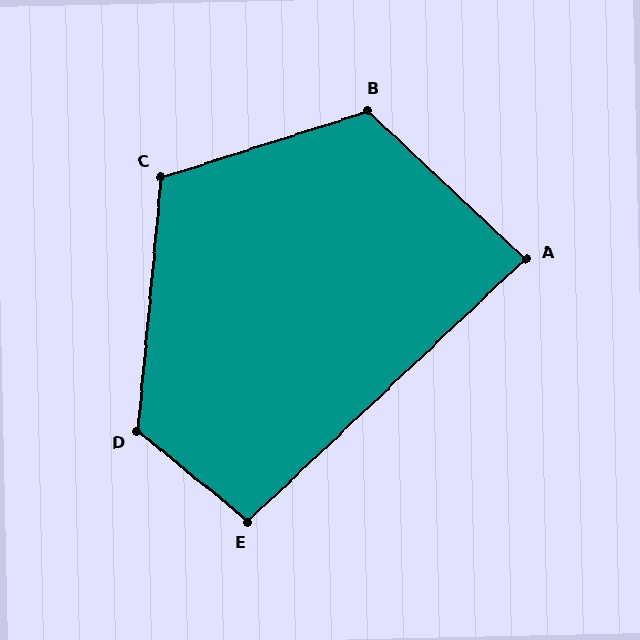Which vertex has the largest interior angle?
D, at approximately 124 degrees.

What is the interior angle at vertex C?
Approximately 113 degrees (obtuse).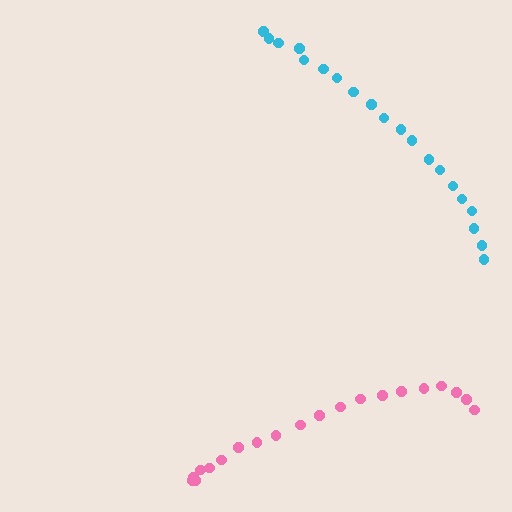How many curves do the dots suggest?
There are 2 distinct paths.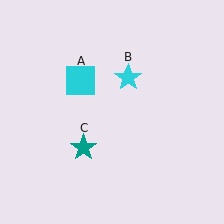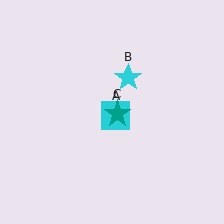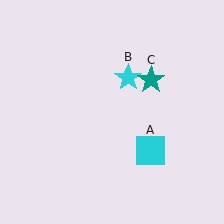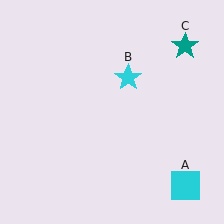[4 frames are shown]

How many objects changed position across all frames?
2 objects changed position: cyan square (object A), teal star (object C).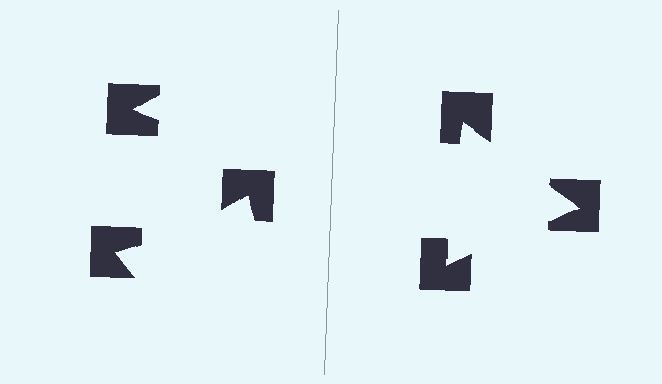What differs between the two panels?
The notched squares are positioned identically on both sides; only the wedge orientations differ. On the right they align to a triangle; on the left they are misaligned.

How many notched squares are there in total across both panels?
6 — 3 on each side.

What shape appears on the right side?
An illusory triangle.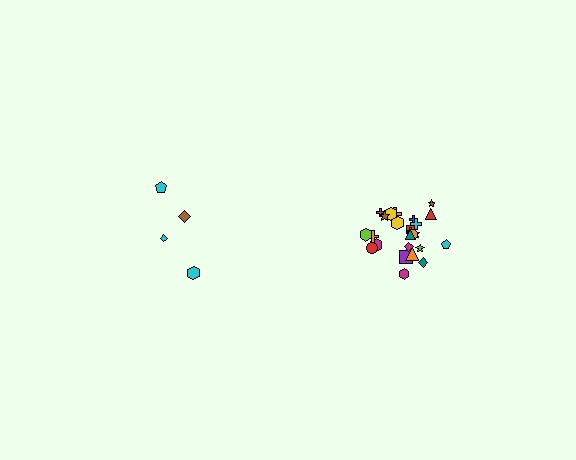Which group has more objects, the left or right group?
The right group.